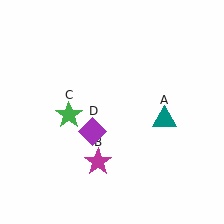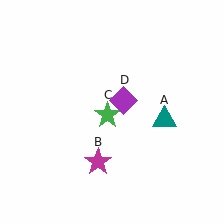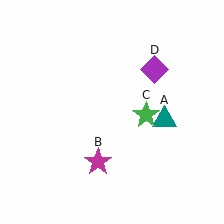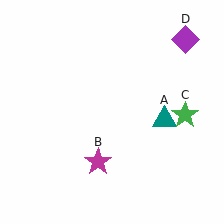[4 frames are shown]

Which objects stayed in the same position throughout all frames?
Teal triangle (object A) and magenta star (object B) remained stationary.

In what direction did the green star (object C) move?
The green star (object C) moved right.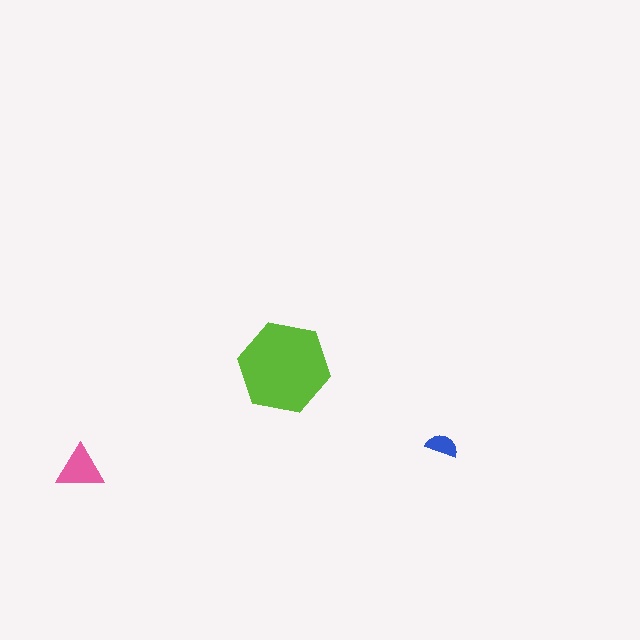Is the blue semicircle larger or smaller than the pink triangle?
Smaller.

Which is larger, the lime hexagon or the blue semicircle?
The lime hexagon.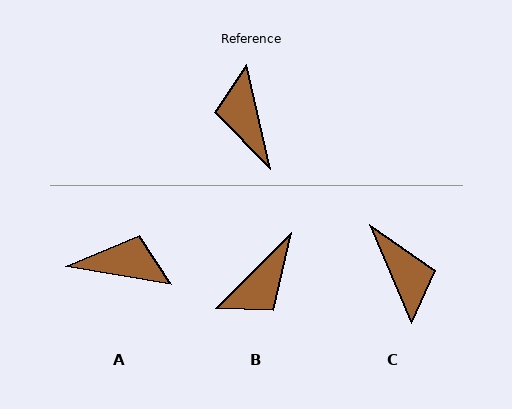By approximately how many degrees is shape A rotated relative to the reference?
Approximately 113 degrees clockwise.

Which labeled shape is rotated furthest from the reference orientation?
C, about 170 degrees away.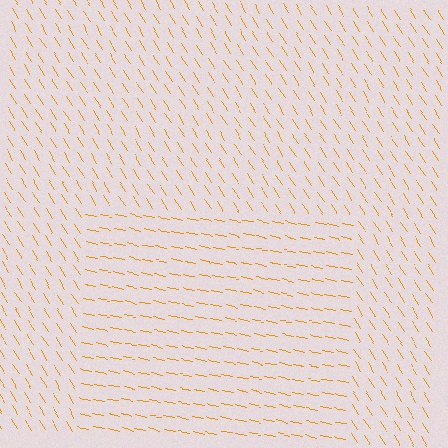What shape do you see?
I see a rectangle.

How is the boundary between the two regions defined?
The boundary is defined purely by a change in line orientation (approximately 45 degrees difference). All lines are the same color and thickness.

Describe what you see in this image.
The image is filled with small orange line segments. A rectangle region in the image has lines oriented differently from the surrounding lines, creating a visible texture boundary.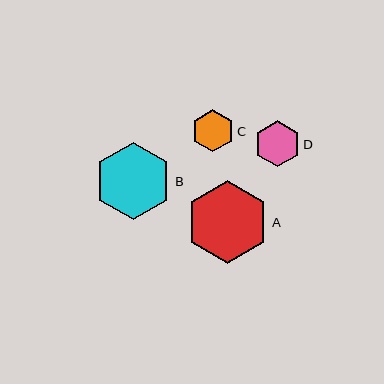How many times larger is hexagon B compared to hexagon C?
Hexagon B is approximately 1.8 times the size of hexagon C.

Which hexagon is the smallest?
Hexagon C is the smallest with a size of approximately 42 pixels.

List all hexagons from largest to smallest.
From largest to smallest: A, B, D, C.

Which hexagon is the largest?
Hexagon A is the largest with a size of approximately 83 pixels.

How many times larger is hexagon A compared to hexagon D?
Hexagon A is approximately 1.8 times the size of hexagon D.